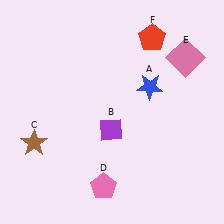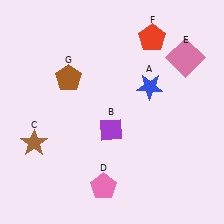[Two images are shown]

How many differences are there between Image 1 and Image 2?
There is 1 difference between the two images.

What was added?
A brown pentagon (G) was added in Image 2.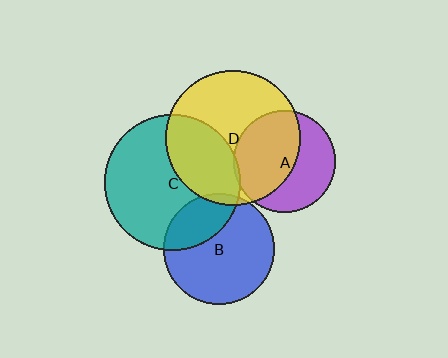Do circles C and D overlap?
Yes.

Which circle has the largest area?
Circle C (teal).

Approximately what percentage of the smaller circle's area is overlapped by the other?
Approximately 35%.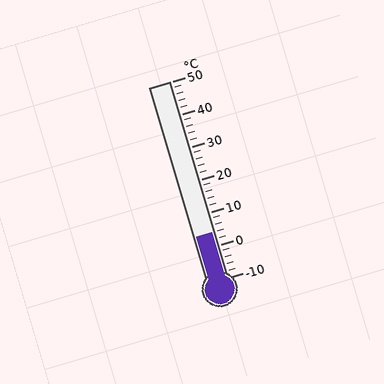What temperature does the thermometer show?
The thermometer shows approximately 4°C.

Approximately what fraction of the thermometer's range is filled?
The thermometer is filled to approximately 25% of its range.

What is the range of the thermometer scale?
The thermometer scale ranges from -10°C to 50°C.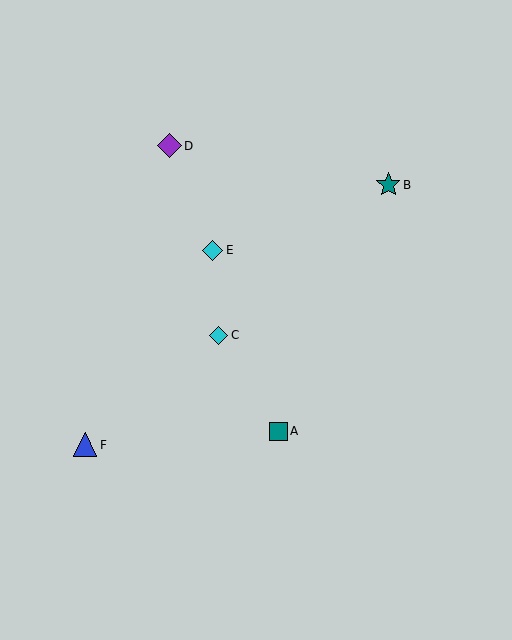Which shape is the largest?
The teal star (labeled B) is the largest.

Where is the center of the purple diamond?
The center of the purple diamond is at (170, 146).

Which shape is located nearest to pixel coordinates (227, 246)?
The cyan diamond (labeled E) at (213, 250) is nearest to that location.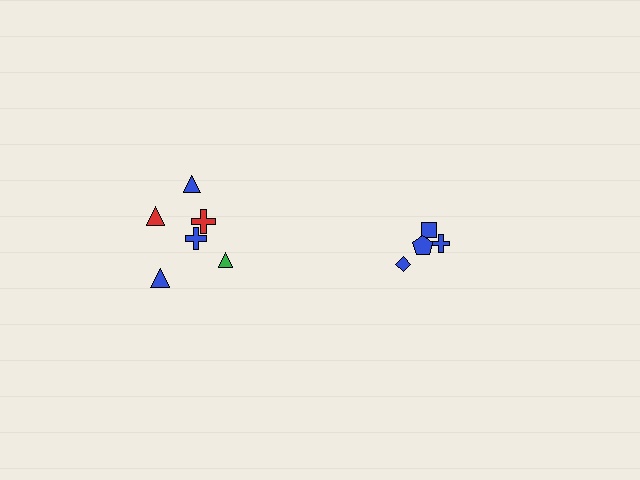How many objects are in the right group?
There are 4 objects.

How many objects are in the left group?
There are 6 objects.